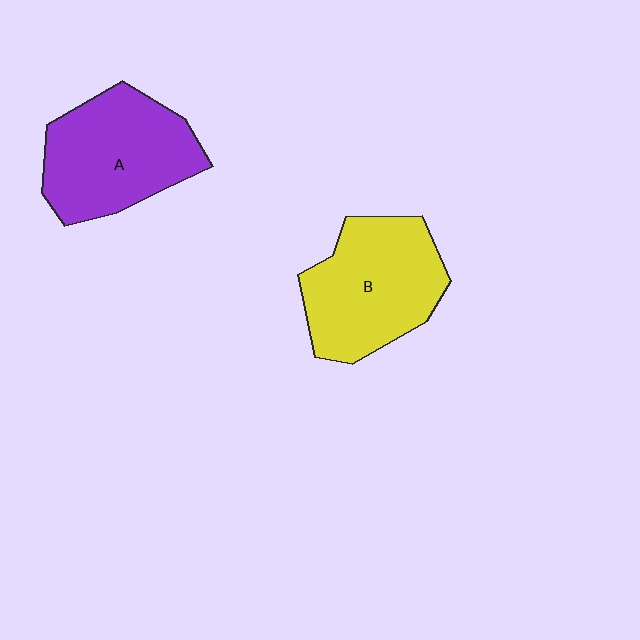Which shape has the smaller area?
Shape A (purple).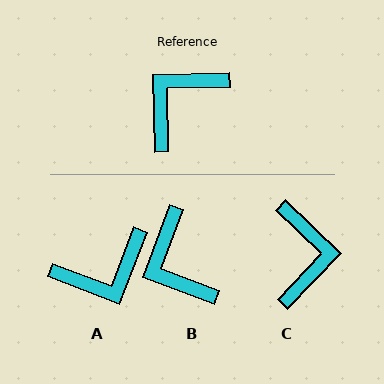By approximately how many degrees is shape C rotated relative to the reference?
Approximately 135 degrees clockwise.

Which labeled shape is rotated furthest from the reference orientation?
A, about 158 degrees away.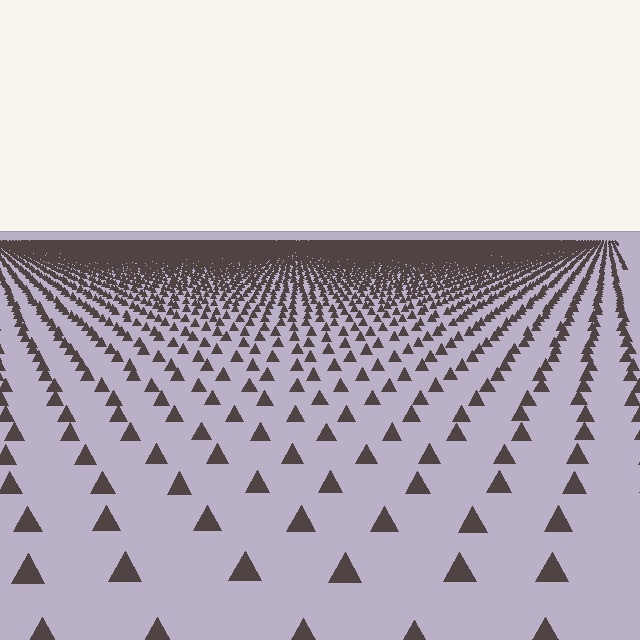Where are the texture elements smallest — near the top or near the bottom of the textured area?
Near the top.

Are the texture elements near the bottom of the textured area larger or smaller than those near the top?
Larger. Near the bottom, elements are closer to the viewer and appear at a bigger on-screen size.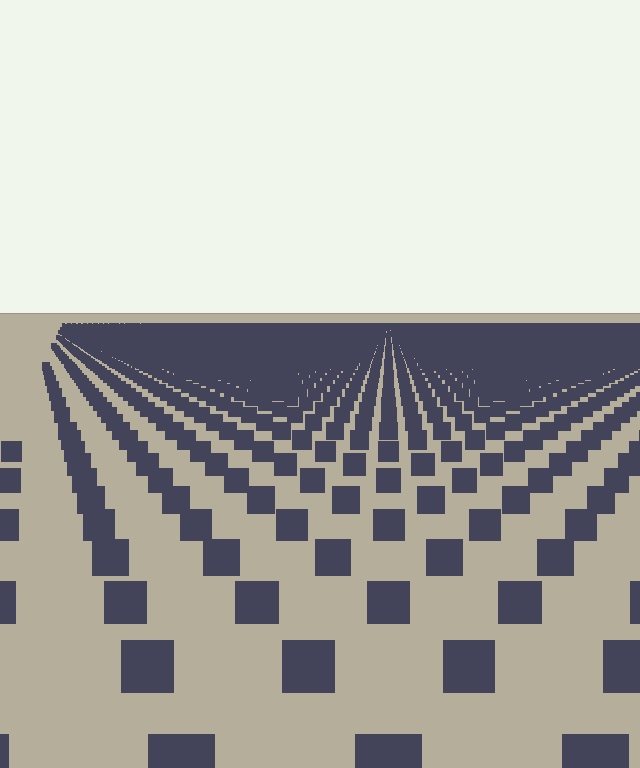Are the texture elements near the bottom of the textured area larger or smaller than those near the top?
Larger. Near the bottom, elements are closer to the viewer and appear at a bigger on-screen size.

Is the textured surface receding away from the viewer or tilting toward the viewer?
The surface is receding away from the viewer. Texture elements get smaller and denser toward the top.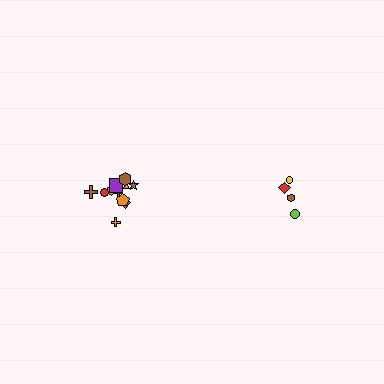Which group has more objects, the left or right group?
The left group.